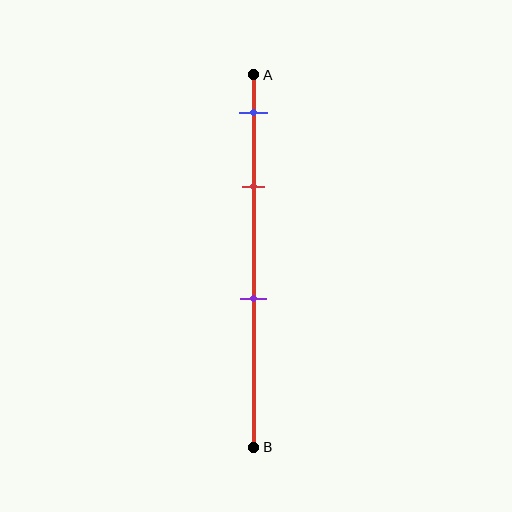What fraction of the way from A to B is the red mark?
The red mark is approximately 30% (0.3) of the way from A to B.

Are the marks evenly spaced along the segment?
No, the marks are not evenly spaced.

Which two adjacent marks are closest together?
The blue and red marks are the closest adjacent pair.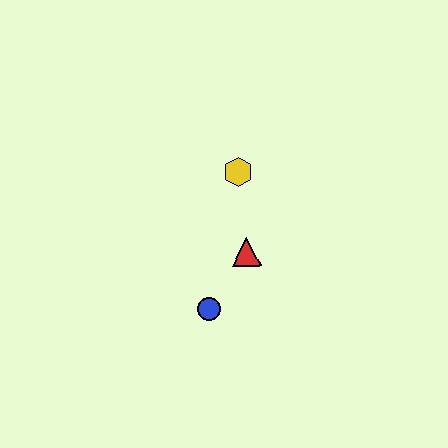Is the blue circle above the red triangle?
No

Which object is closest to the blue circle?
The red triangle is closest to the blue circle.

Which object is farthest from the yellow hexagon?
The blue circle is farthest from the yellow hexagon.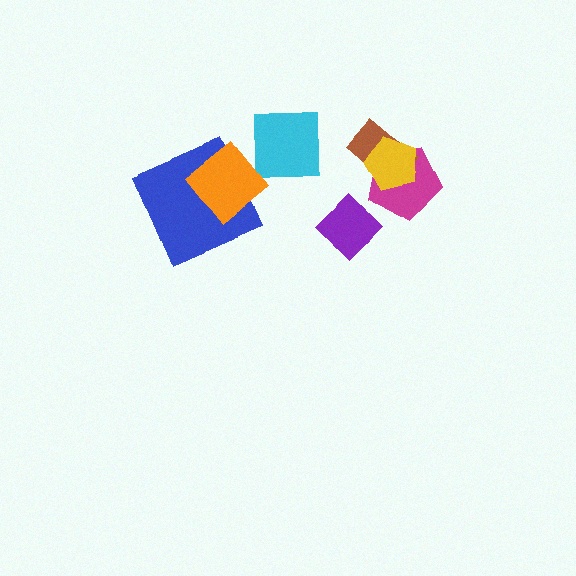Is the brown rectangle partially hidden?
Yes, it is partially covered by another shape.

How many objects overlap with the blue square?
1 object overlaps with the blue square.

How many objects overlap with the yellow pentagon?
2 objects overlap with the yellow pentagon.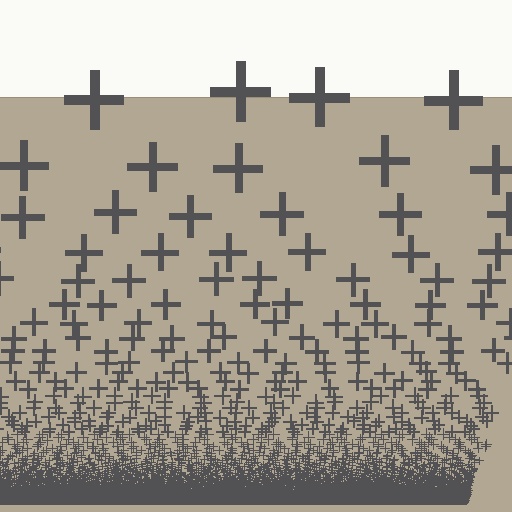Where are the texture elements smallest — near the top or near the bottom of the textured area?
Near the bottom.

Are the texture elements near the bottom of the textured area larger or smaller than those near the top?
Smaller. The gradient is inverted — elements near the bottom are smaller and denser.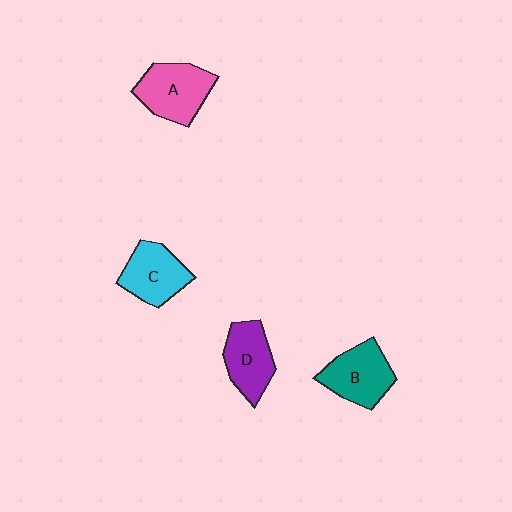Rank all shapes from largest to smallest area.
From largest to smallest: A (pink), B (teal), C (cyan), D (purple).